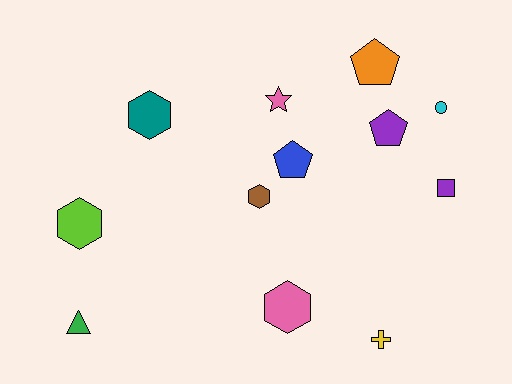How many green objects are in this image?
There is 1 green object.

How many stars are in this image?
There is 1 star.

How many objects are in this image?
There are 12 objects.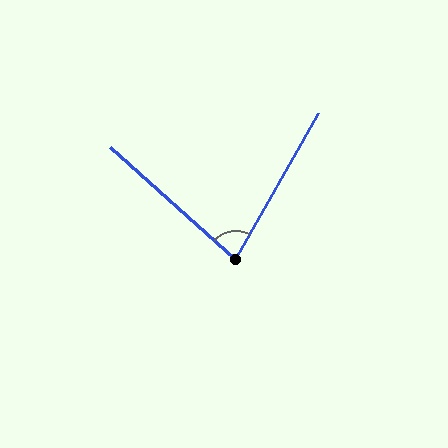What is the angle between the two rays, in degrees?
Approximately 78 degrees.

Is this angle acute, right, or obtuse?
It is acute.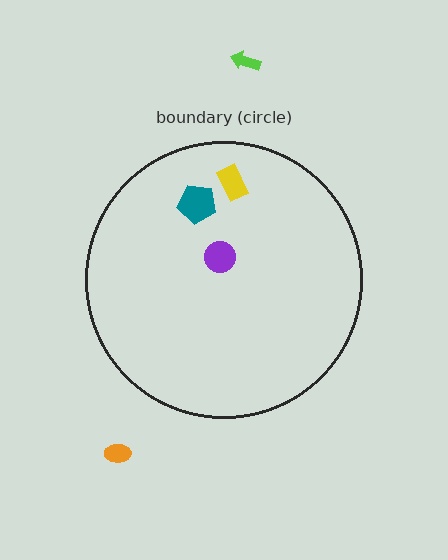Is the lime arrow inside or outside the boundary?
Outside.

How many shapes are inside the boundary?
3 inside, 2 outside.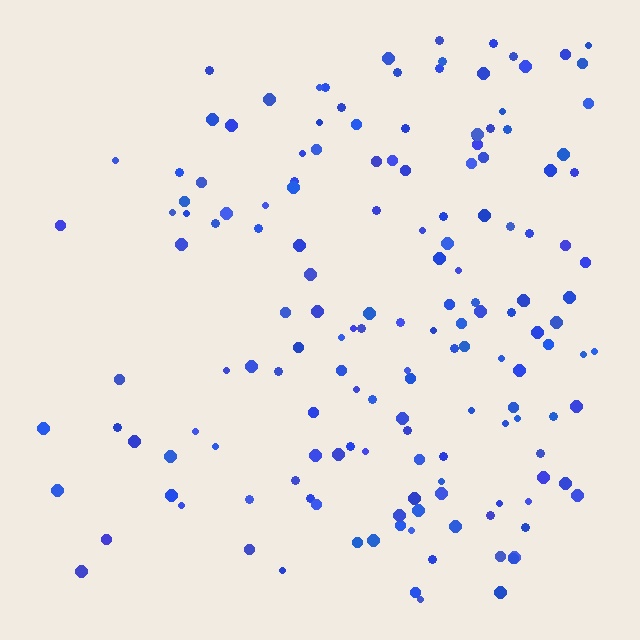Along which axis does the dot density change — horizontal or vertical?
Horizontal.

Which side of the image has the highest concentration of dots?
The right.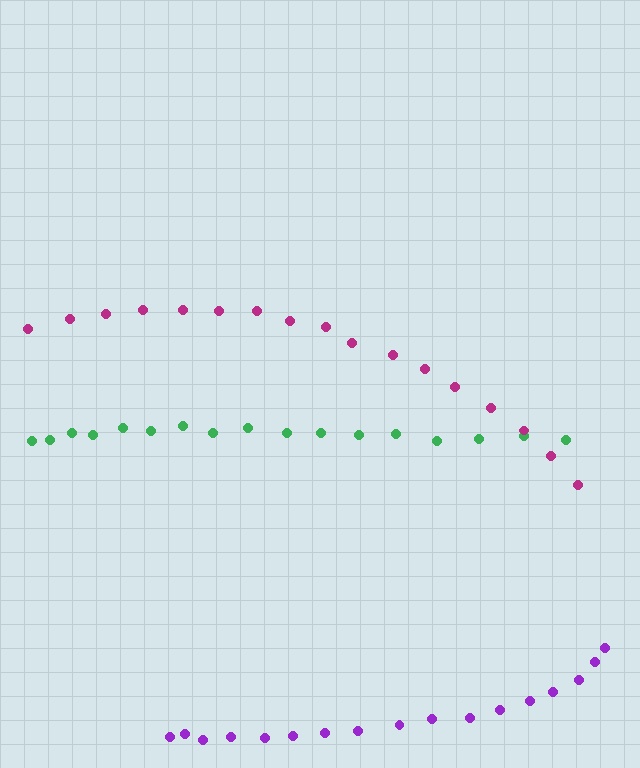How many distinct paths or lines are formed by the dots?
There are 3 distinct paths.